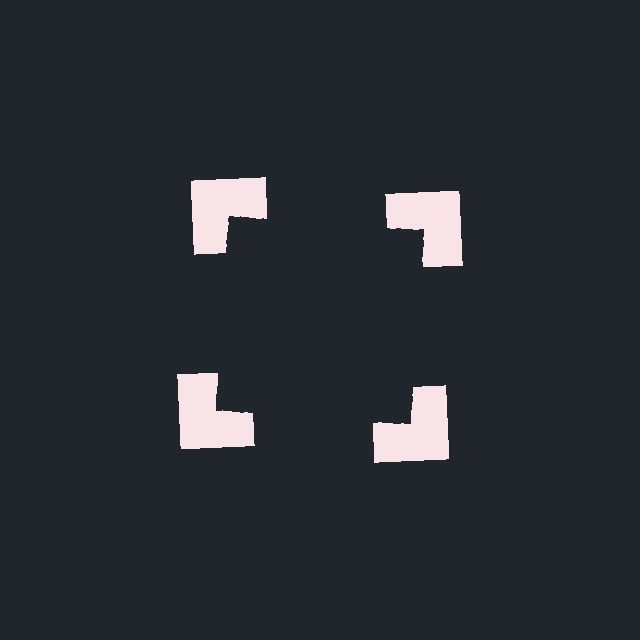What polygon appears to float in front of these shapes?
An illusory square — its edges are inferred from the aligned wedge cuts in the notched squares, not physically drawn.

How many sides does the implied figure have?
4 sides.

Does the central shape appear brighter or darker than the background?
It typically appears slightly darker than the background, even though no actual brightness change is drawn.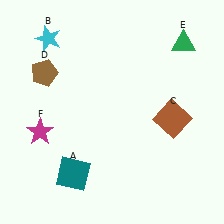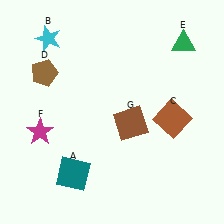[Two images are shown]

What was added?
A brown square (G) was added in Image 2.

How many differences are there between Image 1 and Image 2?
There is 1 difference between the two images.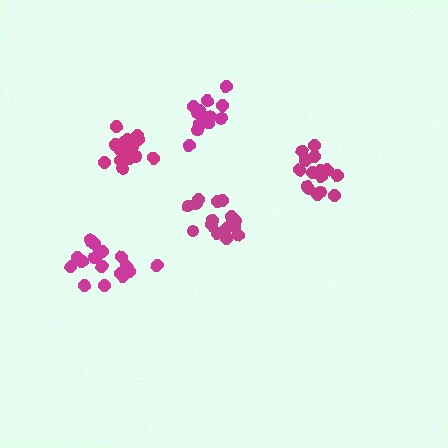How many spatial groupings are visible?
There are 5 spatial groupings.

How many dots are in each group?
Group 1: 16 dots, Group 2: 16 dots, Group 3: 19 dots, Group 4: 19 dots, Group 5: 16 dots (86 total).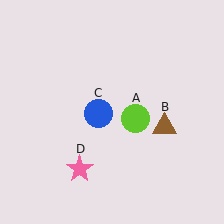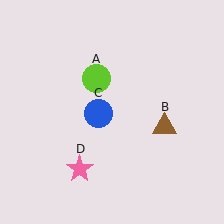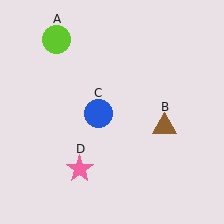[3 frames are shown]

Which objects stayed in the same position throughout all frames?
Brown triangle (object B) and blue circle (object C) and pink star (object D) remained stationary.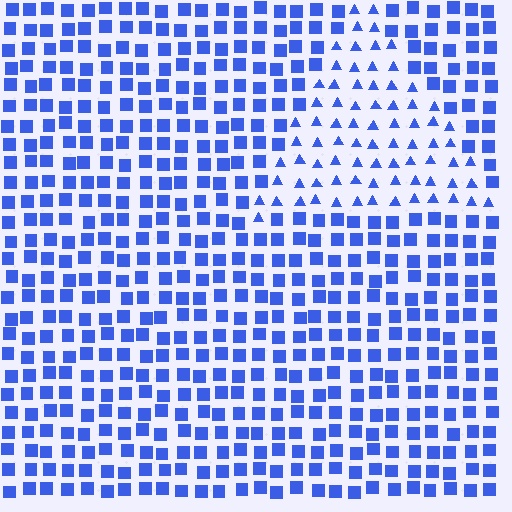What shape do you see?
I see a triangle.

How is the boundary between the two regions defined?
The boundary is defined by a change in element shape: triangles inside vs. squares outside. All elements share the same color and spacing.